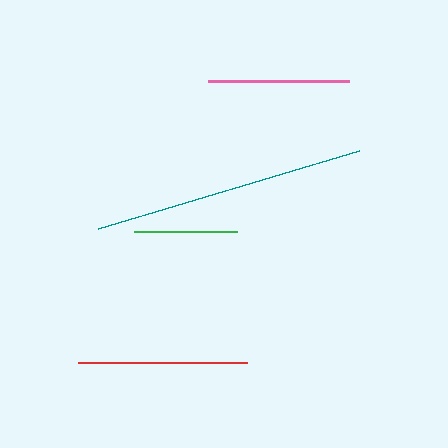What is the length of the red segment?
The red segment is approximately 169 pixels long.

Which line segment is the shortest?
The green line is the shortest at approximately 103 pixels.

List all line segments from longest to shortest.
From longest to shortest: teal, red, pink, green.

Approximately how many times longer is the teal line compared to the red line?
The teal line is approximately 1.6 times the length of the red line.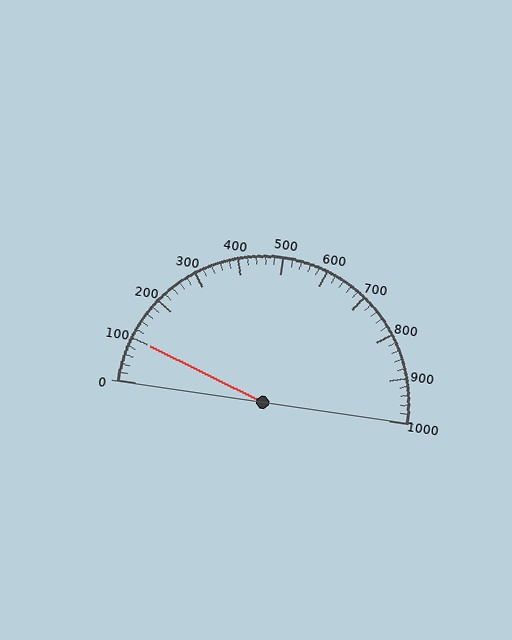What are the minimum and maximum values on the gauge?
The gauge ranges from 0 to 1000.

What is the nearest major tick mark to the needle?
The nearest major tick mark is 100.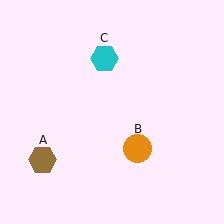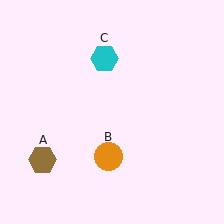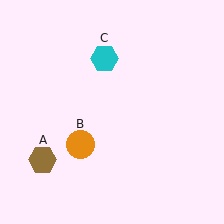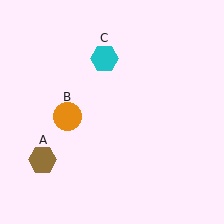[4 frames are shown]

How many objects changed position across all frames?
1 object changed position: orange circle (object B).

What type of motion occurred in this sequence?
The orange circle (object B) rotated clockwise around the center of the scene.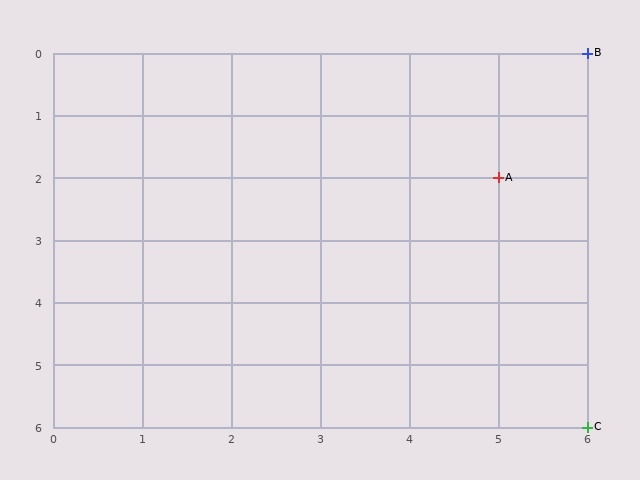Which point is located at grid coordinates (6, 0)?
Point B is at (6, 0).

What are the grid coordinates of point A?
Point A is at grid coordinates (5, 2).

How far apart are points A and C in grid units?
Points A and C are 1 column and 4 rows apart (about 4.1 grid units diagonally).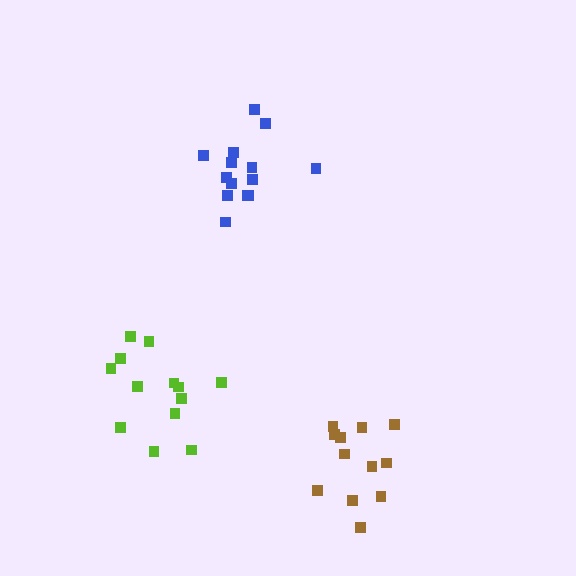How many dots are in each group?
Group 1: 13 dots, Group 2: 12 dots, Group 3: 14 dots (39 total).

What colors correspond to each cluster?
The clusters are colored: lime, brown, blue.